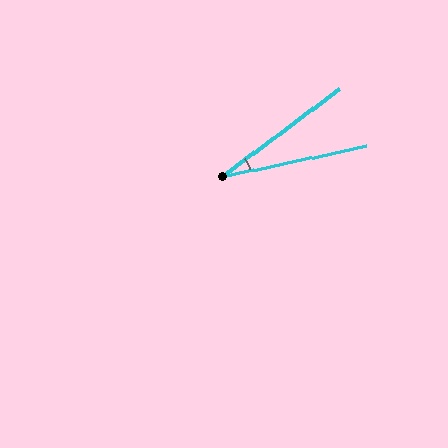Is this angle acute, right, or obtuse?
It is acute.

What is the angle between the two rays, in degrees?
Approximately 25 degrees.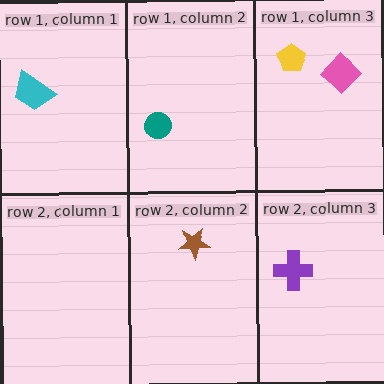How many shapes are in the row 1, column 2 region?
1.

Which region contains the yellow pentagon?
The row 1, column 3 region.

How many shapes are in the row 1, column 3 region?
2.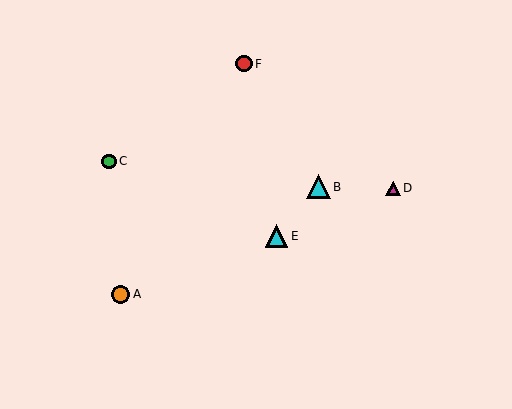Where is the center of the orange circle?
The center of the orange circle is at (120, 294).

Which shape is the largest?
The cyan triangle (labeled B) is the largest.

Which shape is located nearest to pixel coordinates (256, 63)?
The red circle (labeled F) at (244, 64) is nearest to that location.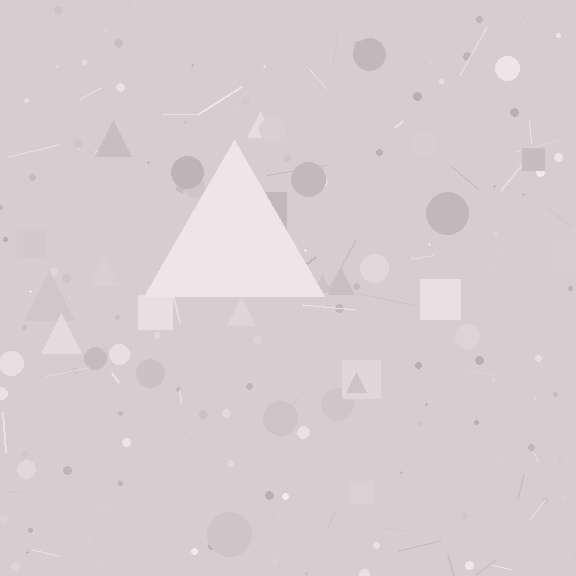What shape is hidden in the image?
A triangle is hidden in the image.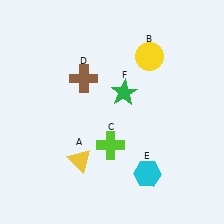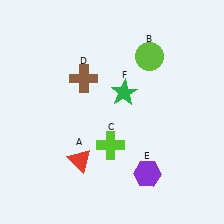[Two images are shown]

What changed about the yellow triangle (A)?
In Image 1, A is yellow. In Image 2, it changed to red.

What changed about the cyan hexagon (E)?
In Image 1, E is cyan. In Image 2, it changed to purple.